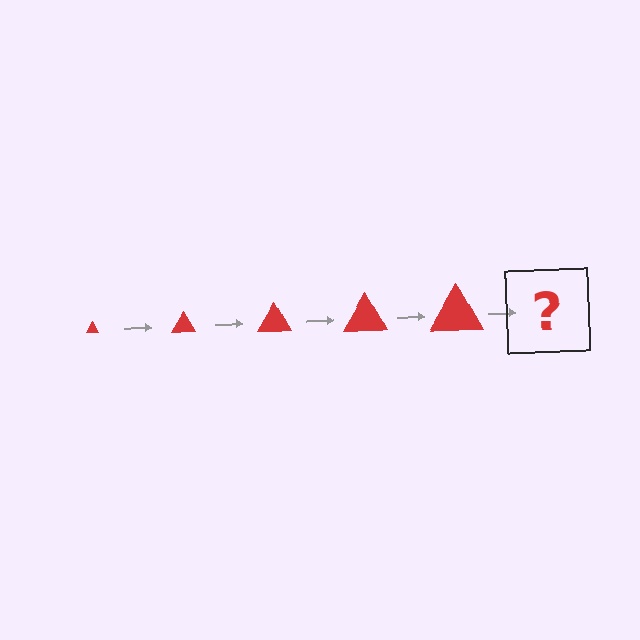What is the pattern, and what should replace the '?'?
The pattern is that the triangle gets progressively larger each step. The '?' should be a red triangle, larger than the previous one.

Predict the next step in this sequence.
The next step is a red triangle, larger than the previous one.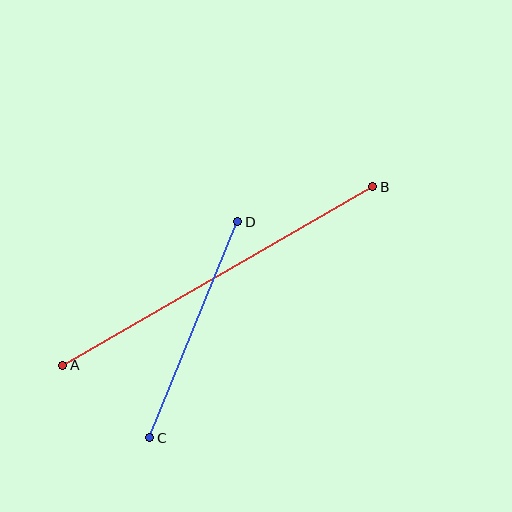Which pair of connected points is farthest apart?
Points A and B are farthest apart.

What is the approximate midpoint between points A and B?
The midpoint is at approximately (218, 276) pixels.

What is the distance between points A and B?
The distance is approximately 358 pixels.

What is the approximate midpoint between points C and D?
The midpoint is at approximately (194, 330) pixels.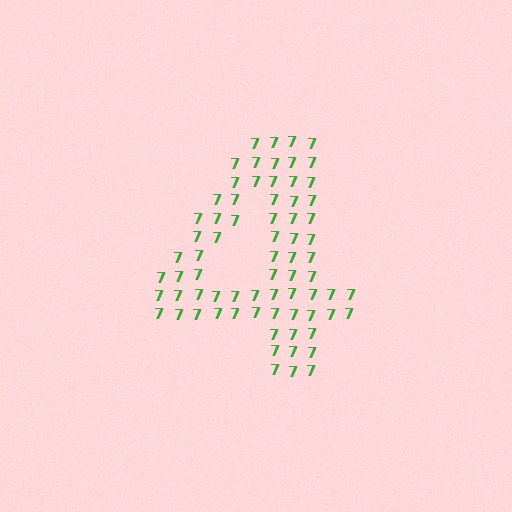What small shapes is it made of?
It is made of small digit 7's.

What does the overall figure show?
The overall figure shows the digit 4.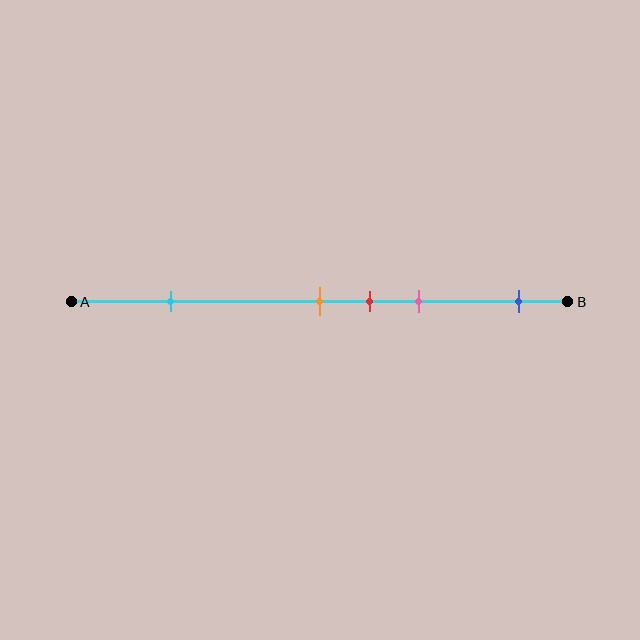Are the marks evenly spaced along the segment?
No, the marks are not evenly spaced.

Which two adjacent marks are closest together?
The orange and red marks are the closest adjacent pair.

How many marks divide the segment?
There are 5 marks dividing the segment.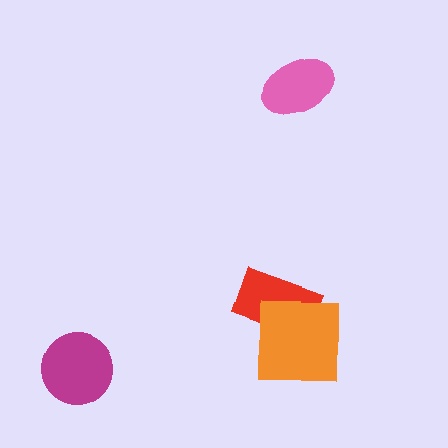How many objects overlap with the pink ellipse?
0 objects overlap with the pink ellipse.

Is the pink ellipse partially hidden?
No, no other shape covers it.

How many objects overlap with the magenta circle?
0 objects overlap with the magenta circle.